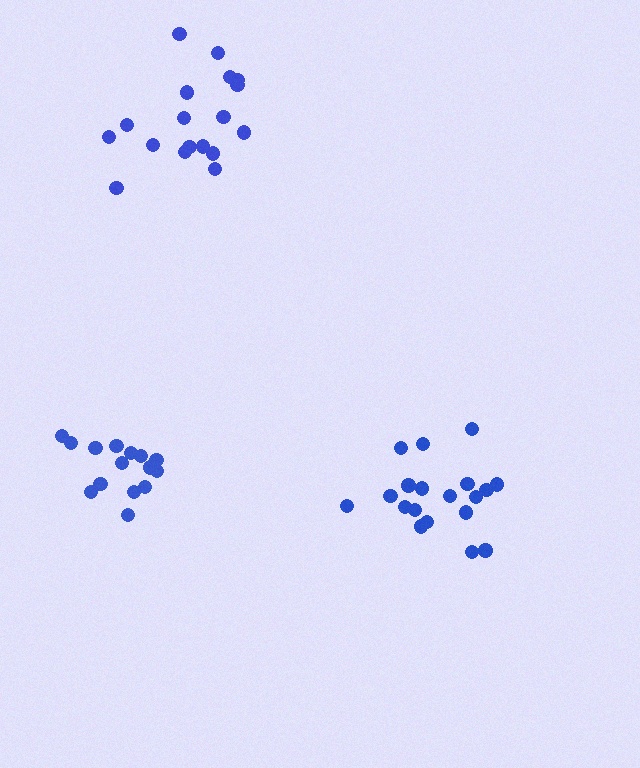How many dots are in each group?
Group 1: 19 dots, Group 2: 18 dots, Group 3: 16 dots (53 total).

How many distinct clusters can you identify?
There are 3 distinct clusters.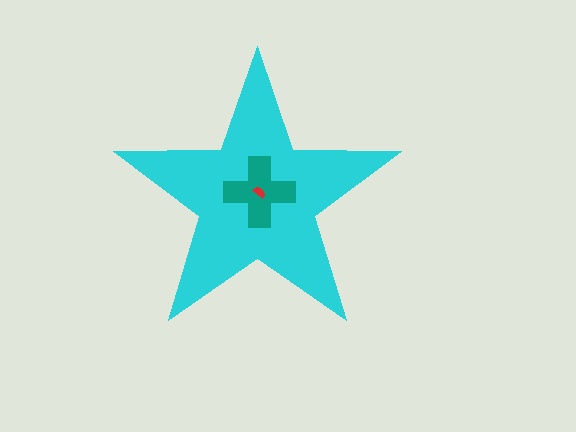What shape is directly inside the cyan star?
The teal cross.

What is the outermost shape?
The cyan star.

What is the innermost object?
The red semicircle.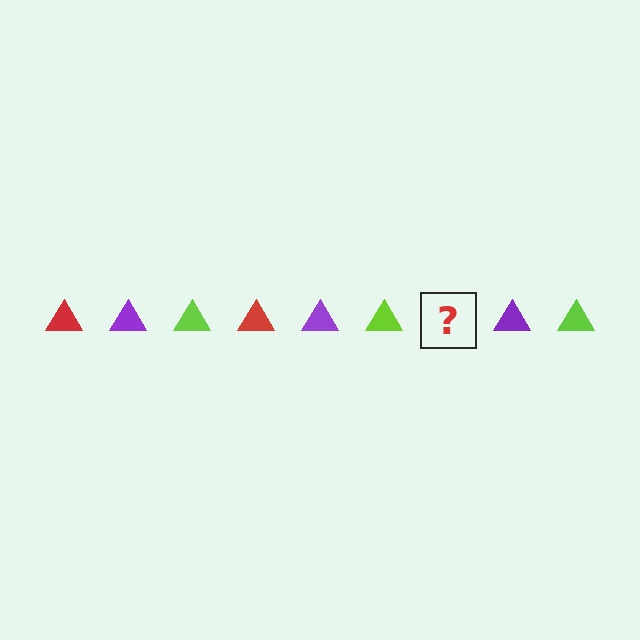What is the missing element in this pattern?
The missing element is a red triangle.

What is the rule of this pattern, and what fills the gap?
The rule is that the pattern cycles through red, purple, lime triangles. The gap should be filled with a red triangle.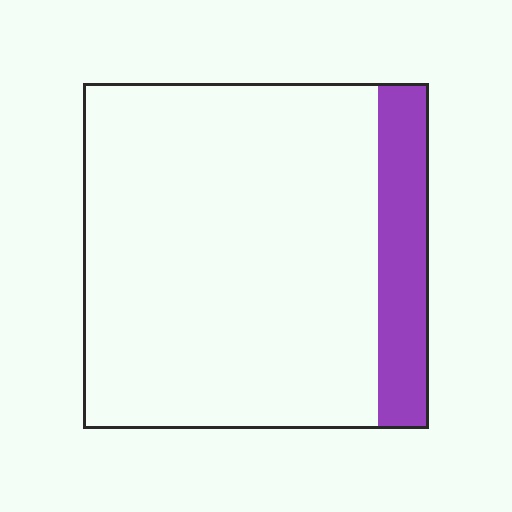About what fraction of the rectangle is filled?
About one sixth (1/6).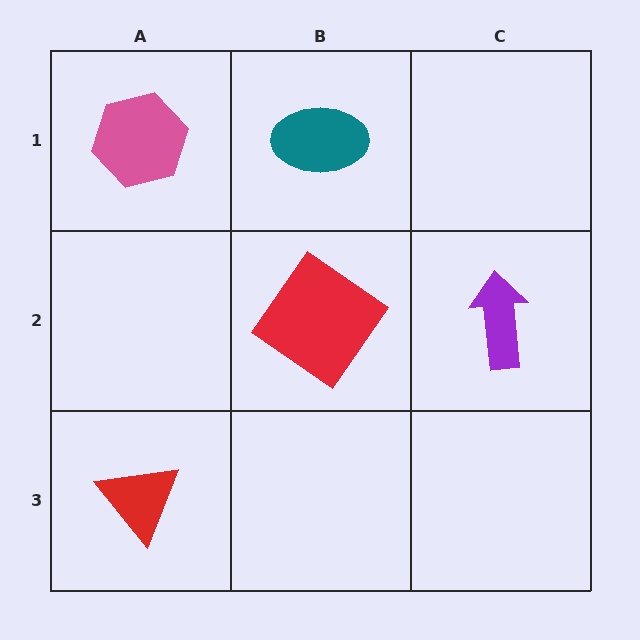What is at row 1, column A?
A pink hexagon.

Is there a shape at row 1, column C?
No, that cell is empty.